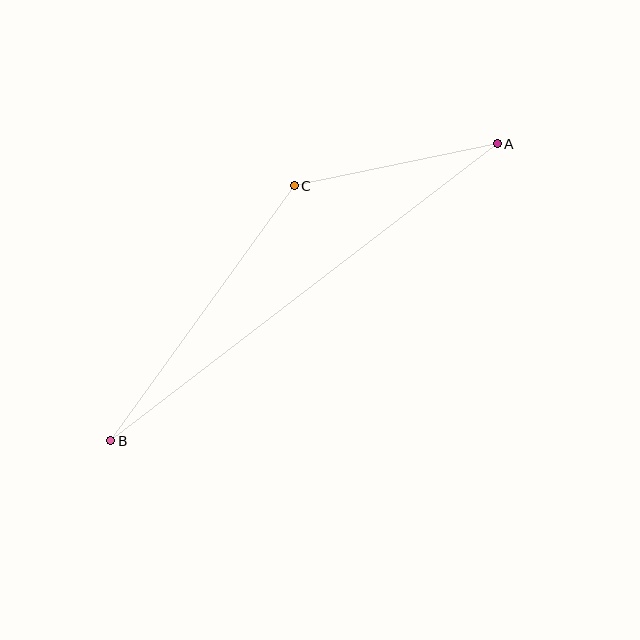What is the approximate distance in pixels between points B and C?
The distance between B and C is approximately 314 pixels.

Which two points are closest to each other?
Points A and C are closest to each other.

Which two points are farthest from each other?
Points A and B are farthest from each other.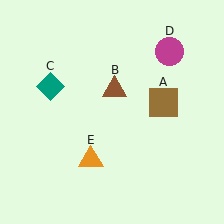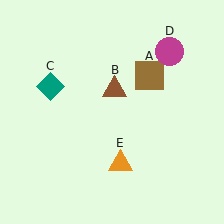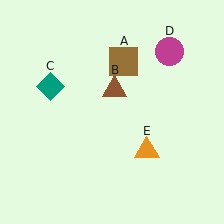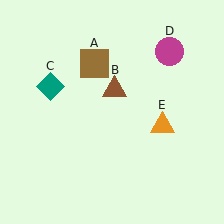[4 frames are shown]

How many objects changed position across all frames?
2 objects changed position: brown square (object A), orange triangle (object E).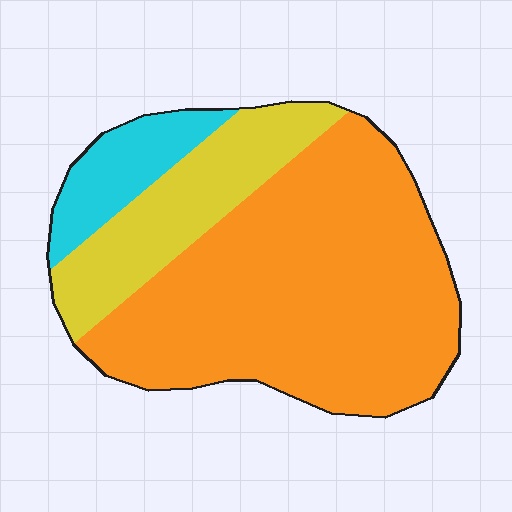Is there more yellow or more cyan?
Yellow.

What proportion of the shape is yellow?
Yellow takes up less than a quarter of the shape.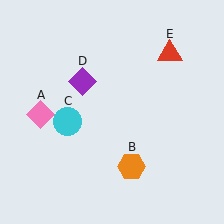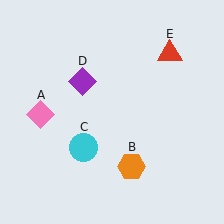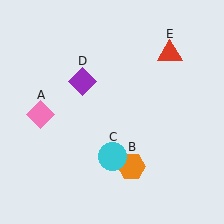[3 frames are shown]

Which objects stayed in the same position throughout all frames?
Pink diamond (object A) and orange hexagon (object B) and purple diamond (object D) and red triangle (object E) remained stationary.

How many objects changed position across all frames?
1 object changed position: cyan circle (object C).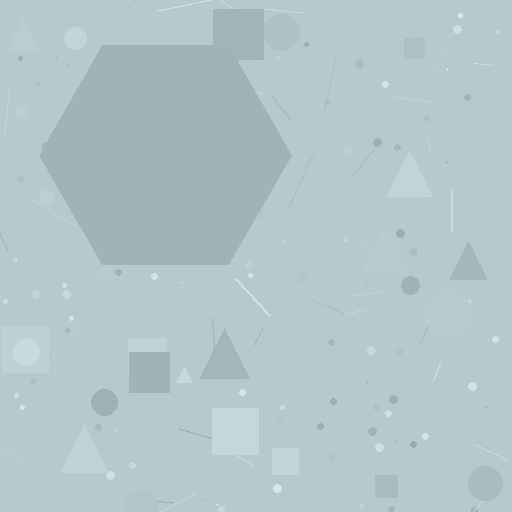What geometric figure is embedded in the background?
A hexagon is embedded in the background.